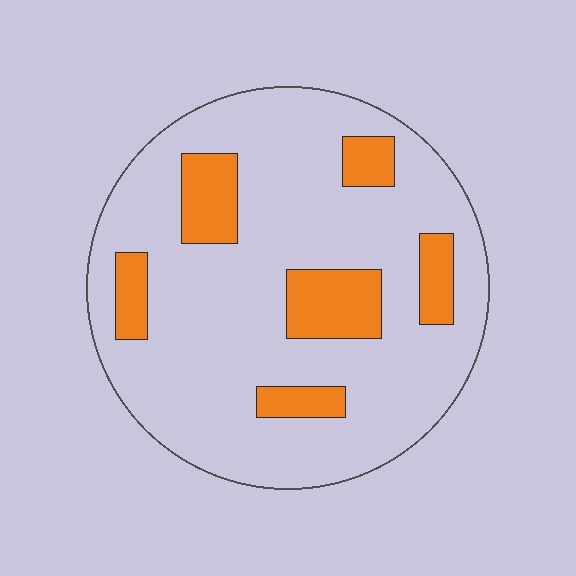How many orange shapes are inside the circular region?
6.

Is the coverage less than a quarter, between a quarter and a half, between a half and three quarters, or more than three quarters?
Less than a quarter.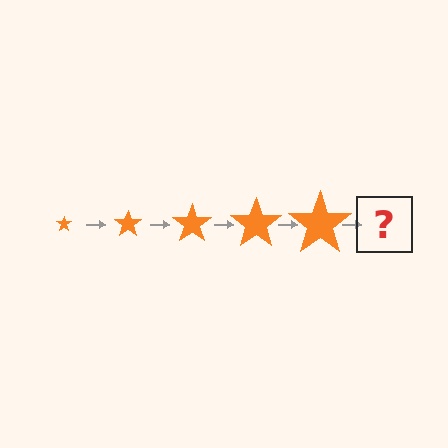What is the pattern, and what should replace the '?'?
The pattern is that the star gets progressively larger each step. The '?' should be an orange star, larger than the previous one.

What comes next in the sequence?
The next element should be an orange star, larger than the previous one.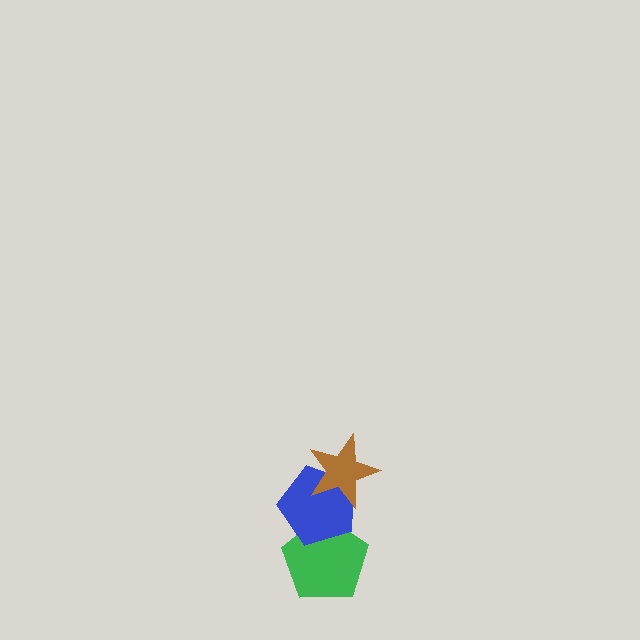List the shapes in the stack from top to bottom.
From top to bottom: the brown star, the blue pentagon, the green pentagon.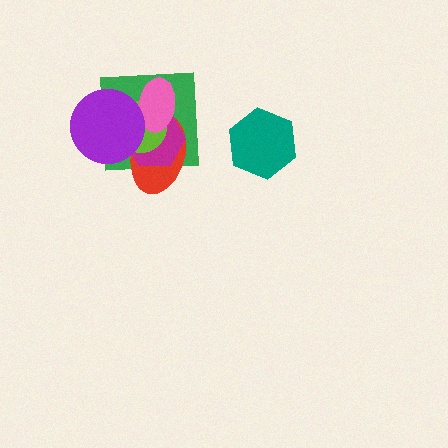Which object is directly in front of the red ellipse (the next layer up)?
The magenta hexagon is directly in front of the red ellipse.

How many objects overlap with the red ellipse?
5 objects overlap with the red ellipse.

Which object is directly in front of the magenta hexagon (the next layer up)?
The lime circle is directly in front of the magenta hexagon.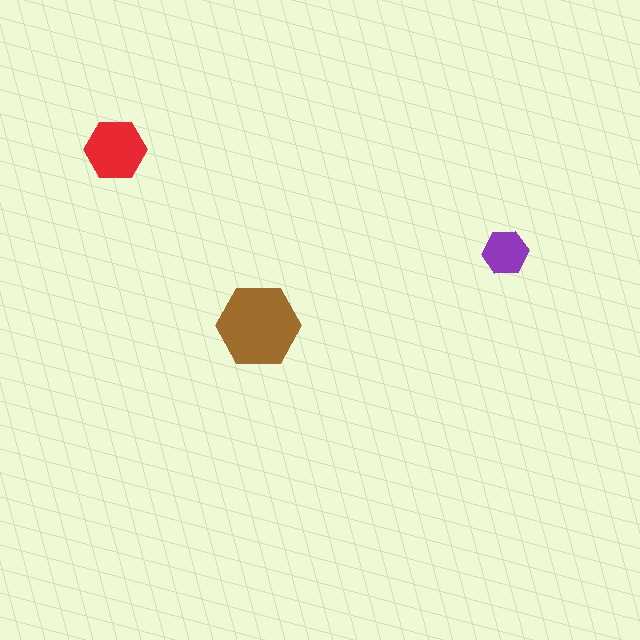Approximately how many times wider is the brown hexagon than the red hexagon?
About 1.5 times wider.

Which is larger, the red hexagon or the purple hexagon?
The red one.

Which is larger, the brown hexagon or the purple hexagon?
The brown one.